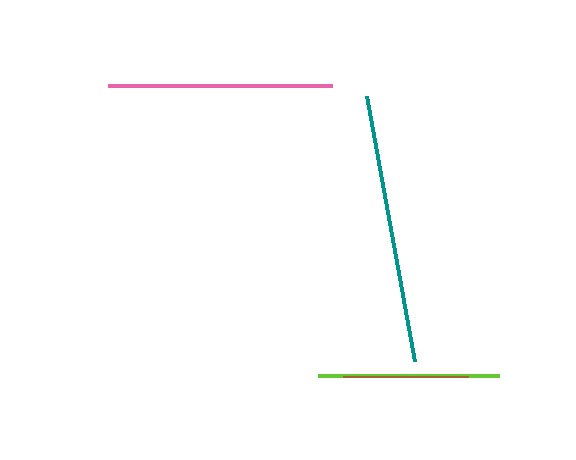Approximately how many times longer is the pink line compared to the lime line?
The pink line is approximately 1.2 times the length of the lime line.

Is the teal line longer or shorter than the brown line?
The teal line is longer than the brown line.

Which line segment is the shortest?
The brown line is the shortest at approximately 125 pixels.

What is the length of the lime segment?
The lime segment is approximately 181 pixels long.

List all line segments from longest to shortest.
From longest to shortest: teal, pink, lime, brown.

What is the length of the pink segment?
The pink segment is approximately 224 pixels long.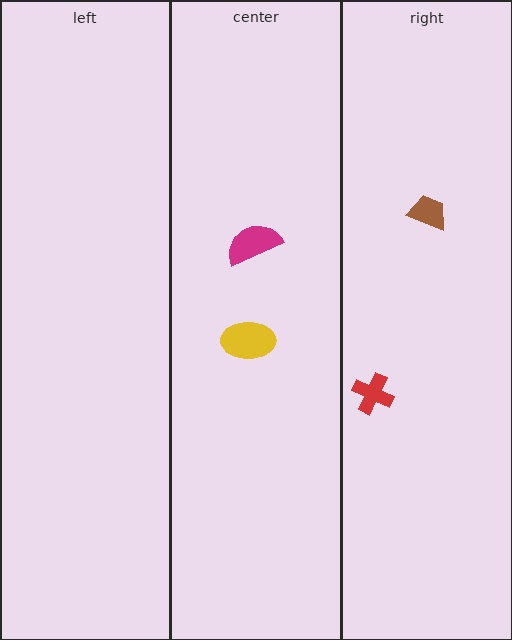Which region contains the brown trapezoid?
The right region.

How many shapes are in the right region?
2.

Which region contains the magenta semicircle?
The center region.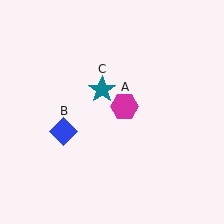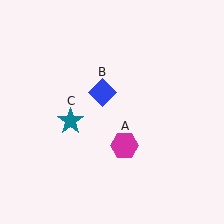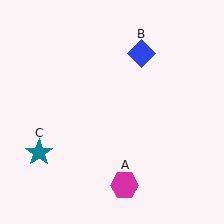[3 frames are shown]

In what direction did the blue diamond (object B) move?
The blue diamond (object B) moved up and to the right.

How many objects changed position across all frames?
3 objects changed position: magenta hexagon (object A), blue diamond (object B), teal star (object C).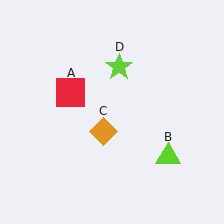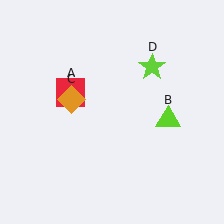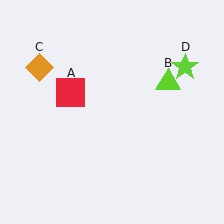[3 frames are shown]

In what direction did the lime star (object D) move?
The lime star (object D) moved right.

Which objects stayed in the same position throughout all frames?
Red square (object A) remained stationary.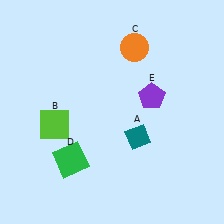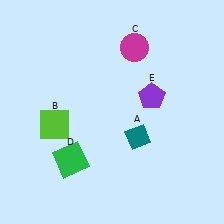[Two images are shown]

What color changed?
The circle (C) changed from orange in Image 1 to magenta in Image 2.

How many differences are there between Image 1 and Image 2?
There is 1 difference between the two images.